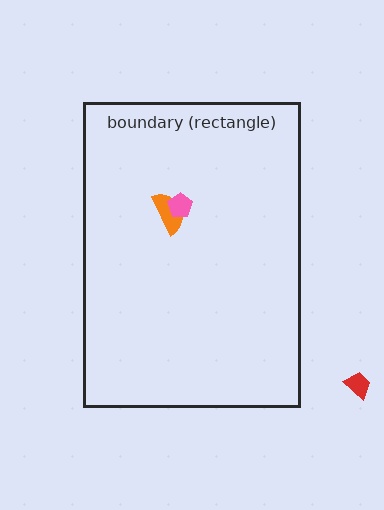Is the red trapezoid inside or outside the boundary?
Outside.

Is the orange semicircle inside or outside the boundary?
Inside.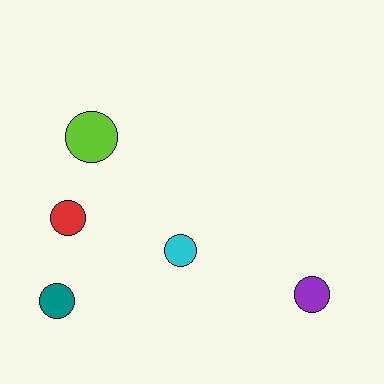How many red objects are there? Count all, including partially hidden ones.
There is 1 red object.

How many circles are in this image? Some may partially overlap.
There are 5 circles.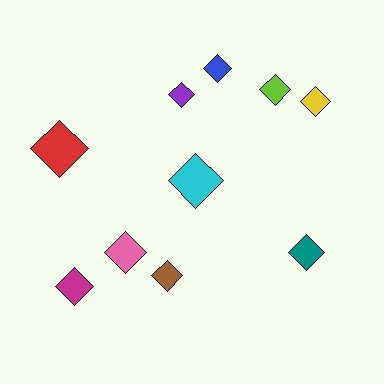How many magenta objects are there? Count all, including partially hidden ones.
There is 1 magenta object.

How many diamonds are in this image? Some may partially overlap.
There are 10 diamonds.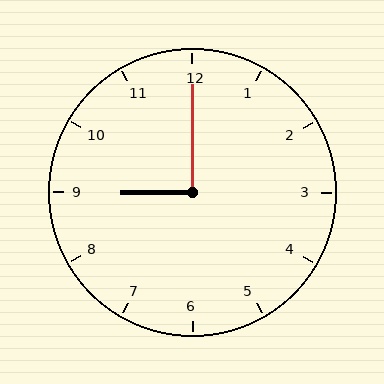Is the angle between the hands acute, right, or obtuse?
It is right.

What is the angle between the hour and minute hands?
Approximately 90 degrees.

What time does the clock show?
9:00.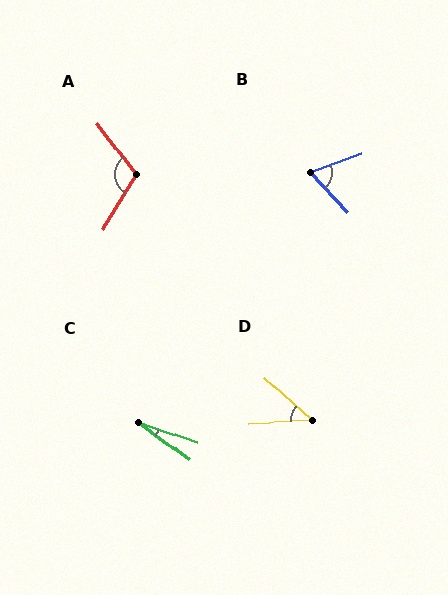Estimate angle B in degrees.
Approximately 67 degrees.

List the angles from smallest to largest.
C (18°), D (45°), B (67°), A (112°).